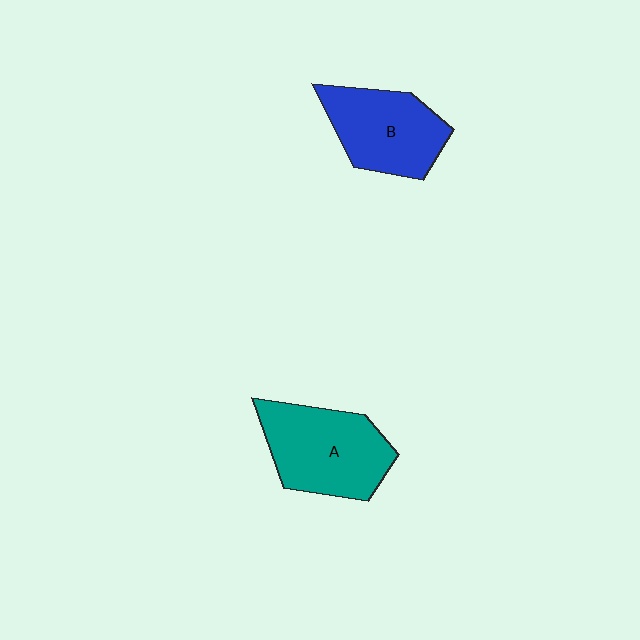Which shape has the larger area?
Shape A (teal).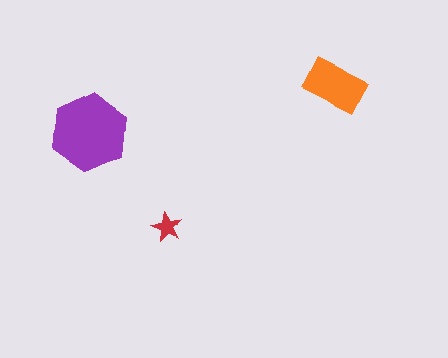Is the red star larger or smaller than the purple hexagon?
Smaller.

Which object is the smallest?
The red star.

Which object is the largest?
The purple hexagon.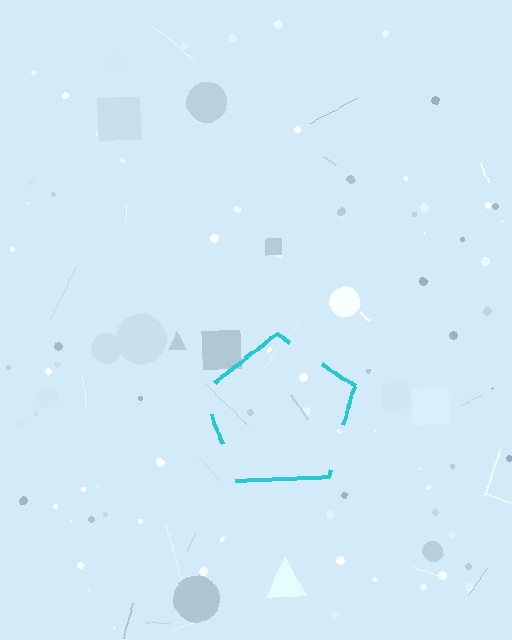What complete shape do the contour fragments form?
The contour fragments form a pentagon.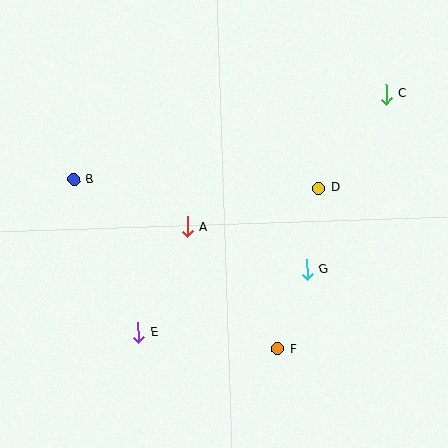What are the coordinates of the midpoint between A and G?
The midpoint between A and G is at (247, 248).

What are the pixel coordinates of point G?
Point G is at (307, 269).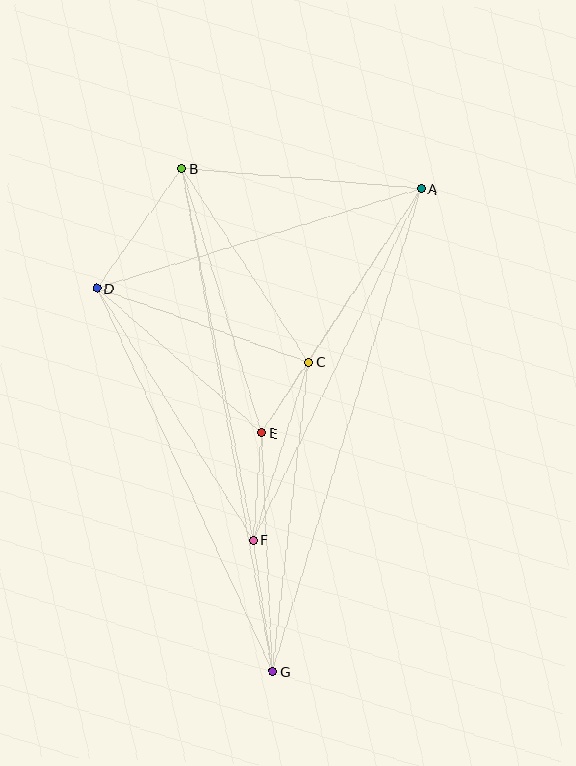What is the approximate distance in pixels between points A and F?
The distance between A and F is approximately 389 pixels.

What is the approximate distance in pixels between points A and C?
The distance between A and C is approximately 207 pixels.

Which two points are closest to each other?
Points C and E are closest to each other.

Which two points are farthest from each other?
Points B and G are farthest from each other.